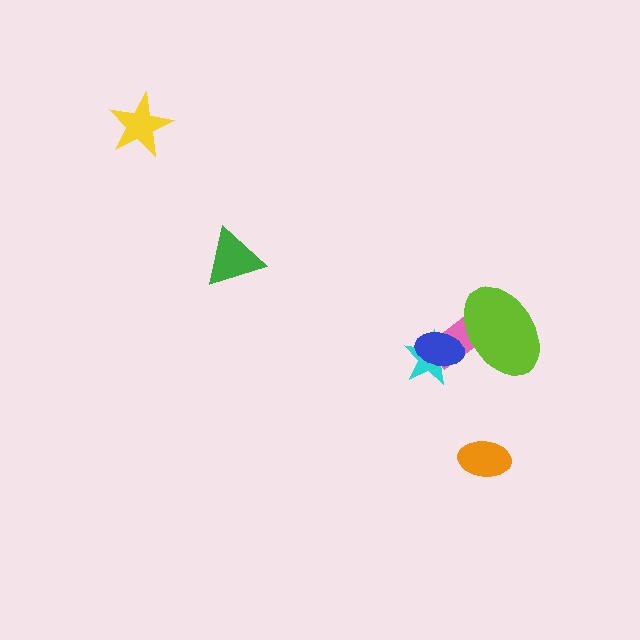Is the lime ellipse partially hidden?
No, no other shape covers it.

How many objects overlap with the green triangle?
0 objects overlap with the green triangle.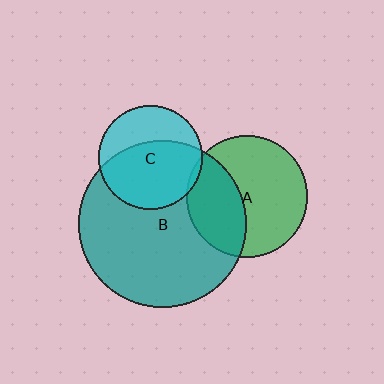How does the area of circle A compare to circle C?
Approximately 1.4 times.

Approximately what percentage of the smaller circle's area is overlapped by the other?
Approximately 5%.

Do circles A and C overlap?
Yes.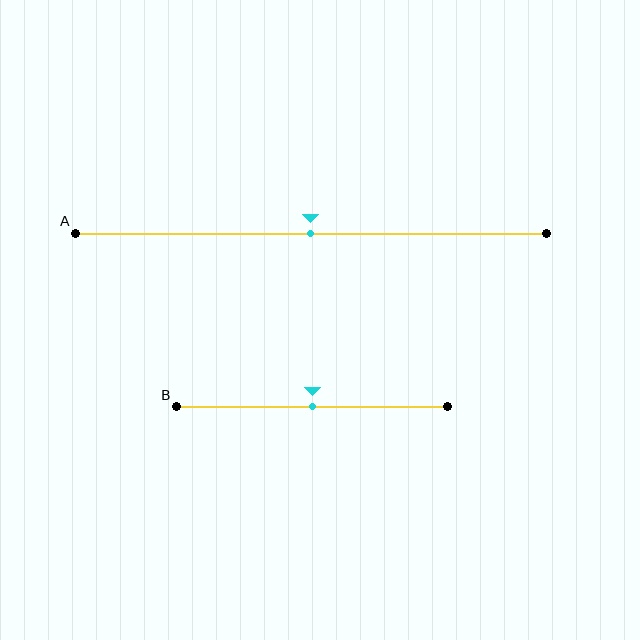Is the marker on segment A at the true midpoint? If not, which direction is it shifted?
Yes, the marker on segment A is at the true midpoint.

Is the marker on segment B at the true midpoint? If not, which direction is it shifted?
Yes, the marker on segment B is at the true midpoint.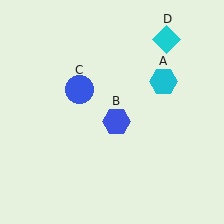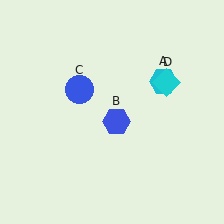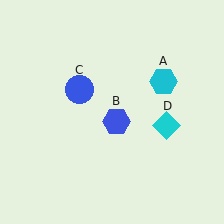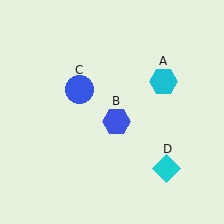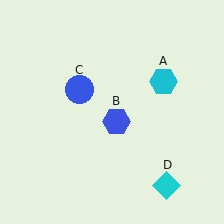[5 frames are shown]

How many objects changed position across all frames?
1 object changed position: cyan diamond (object D).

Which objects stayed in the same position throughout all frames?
Cyan hexagon (object A) and blue hexagon (object B) and blue circle (object C) remained stationary.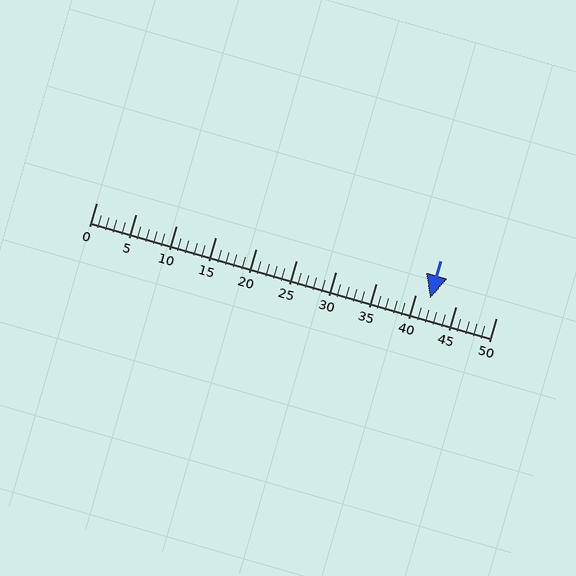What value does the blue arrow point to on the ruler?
The blue arrow points to approximately 42.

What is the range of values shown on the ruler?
The ruler shows values from 0 to 50.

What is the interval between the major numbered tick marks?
The major tick marks are spaced 5 units apart.